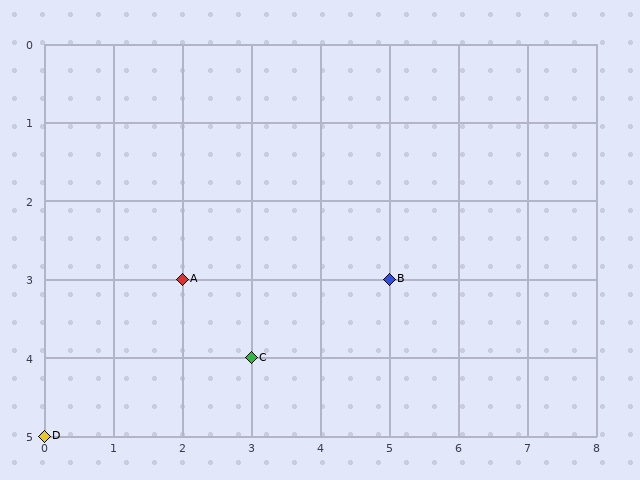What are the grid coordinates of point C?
Point C is at grid coordinates (3, 4).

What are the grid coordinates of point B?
Point B is at grid coordinates (5, 3).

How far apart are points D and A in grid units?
Points D and A are 2 columns and 2 rows apart (about 2.8 grid units diagonally).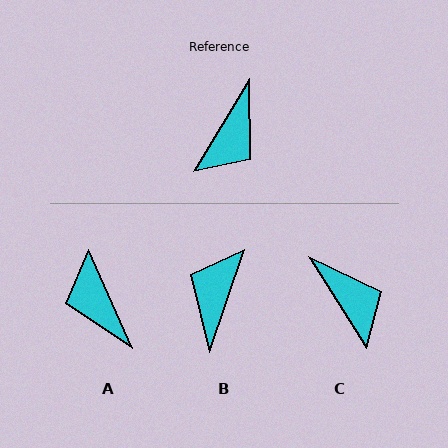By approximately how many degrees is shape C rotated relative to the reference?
Approximately 63 degrees counter-clockwise.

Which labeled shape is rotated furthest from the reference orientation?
B, about 167 degrees away.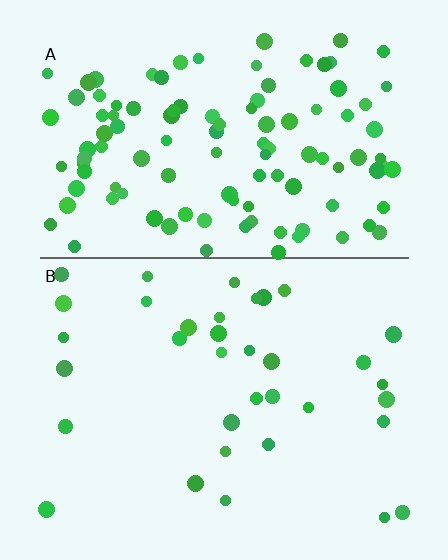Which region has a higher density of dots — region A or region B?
A (the top).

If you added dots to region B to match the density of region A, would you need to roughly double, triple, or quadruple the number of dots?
Approximately triple.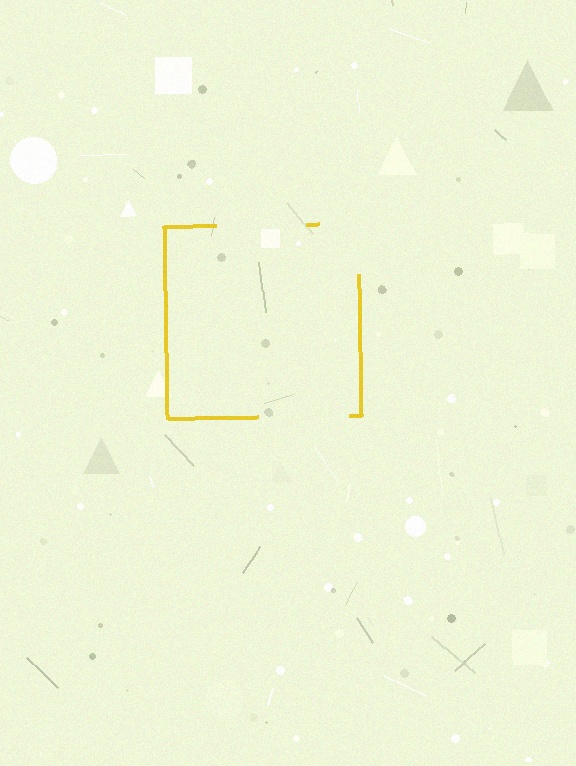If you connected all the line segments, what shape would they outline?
They would outline a square.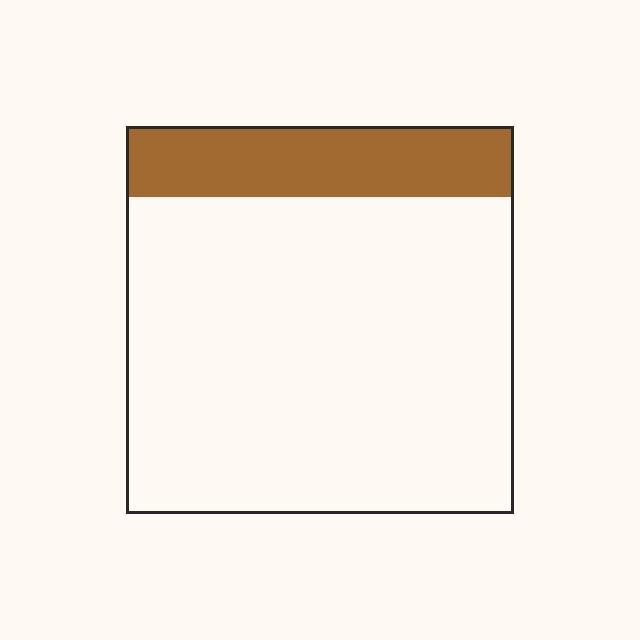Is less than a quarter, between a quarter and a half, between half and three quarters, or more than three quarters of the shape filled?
Less than a quarter.